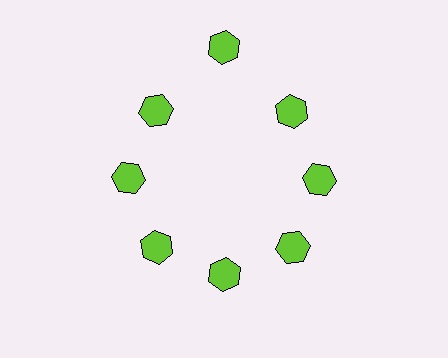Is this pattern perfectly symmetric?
No. The 8 lime hexagons are arranged in a ring, but one element near the 12 o'clock position is pushed outward from the center, breaking the 8-fold rotational symmetry.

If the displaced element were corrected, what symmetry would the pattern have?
It would have 8-fold rotational symmetry — the pattern would map onto itself every 45 degrees.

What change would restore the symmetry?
The symmetry would be restored by moving it inward, back onto the ring so that all 8 hexagons sit at equal angles and equal distance from the center.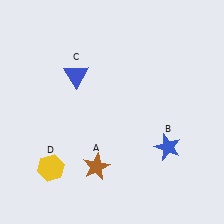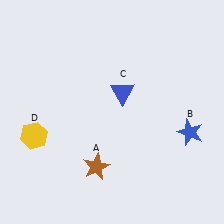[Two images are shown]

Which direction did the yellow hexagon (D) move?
The yellow hexagon (D) moved up.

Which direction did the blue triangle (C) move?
The blue triangle (C) moved right.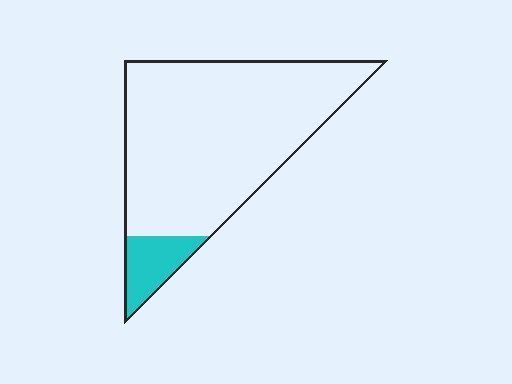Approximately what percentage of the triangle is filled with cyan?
Approximately 10%.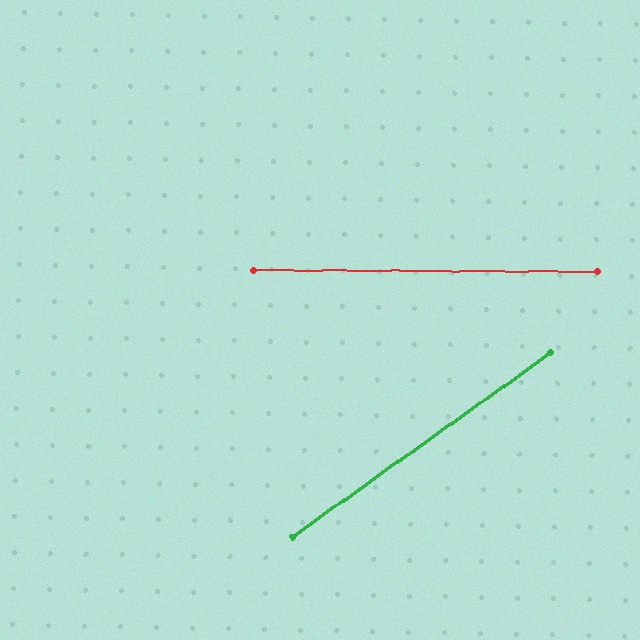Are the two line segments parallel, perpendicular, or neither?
Neither parallel nor perpendicular — they differ by about 36°.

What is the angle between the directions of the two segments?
Approximately 36 degrees.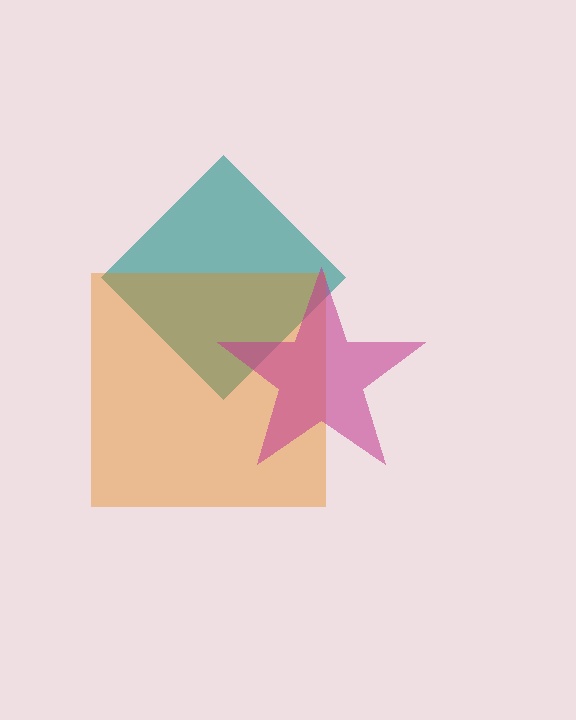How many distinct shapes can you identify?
There are 3 distinct shapes: a teal diamond, an orange square, a magenta star.